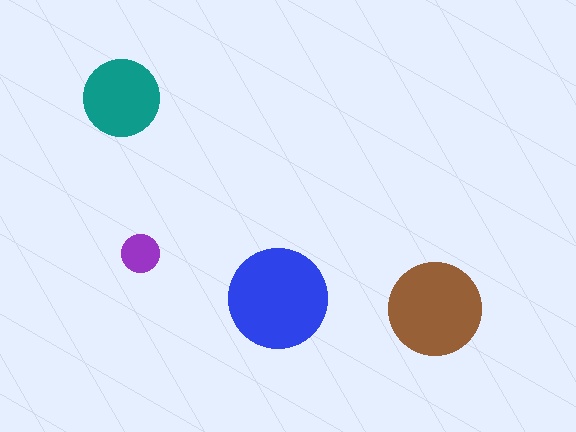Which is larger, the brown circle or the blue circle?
The blue one.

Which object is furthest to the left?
The teal circle is leftmost.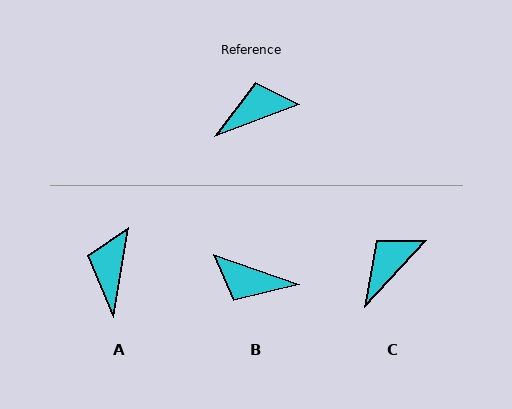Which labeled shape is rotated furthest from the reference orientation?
B, about 140 degrees away.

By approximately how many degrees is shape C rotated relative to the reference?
Approximately 27 degrees counter-clockwise.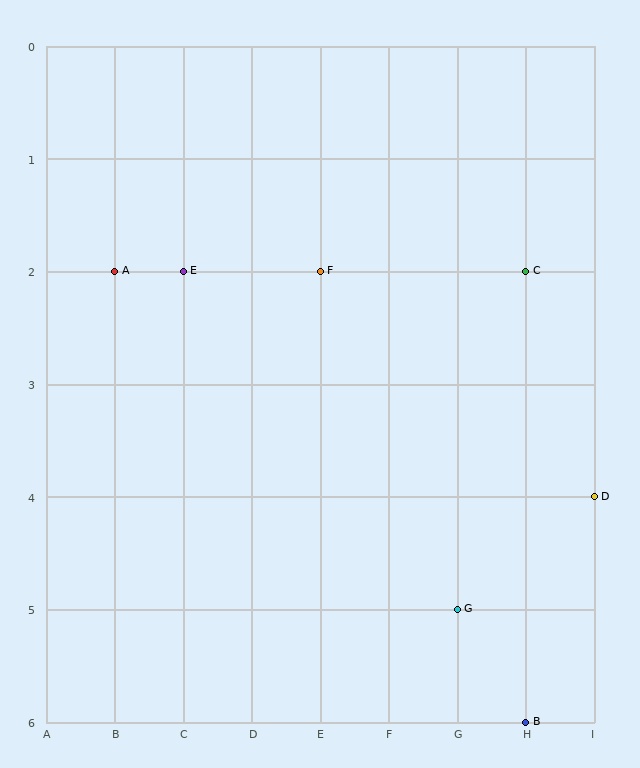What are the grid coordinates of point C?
Point C is at grid coordinates (H, 2).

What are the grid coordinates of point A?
Point A is at grid coordinates (B, 2).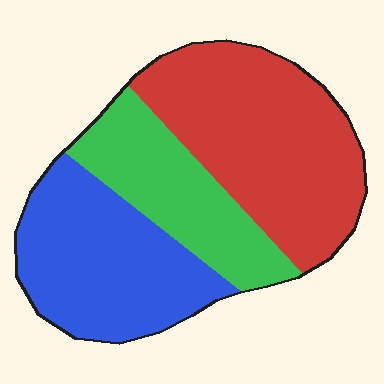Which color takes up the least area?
Green, at roughly 25%.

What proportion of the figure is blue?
Blue covers roughly 35% of the figure.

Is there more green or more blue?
Blue.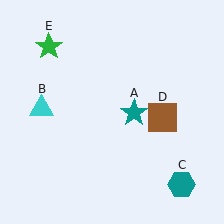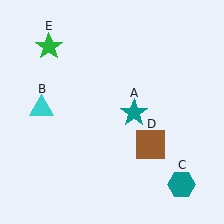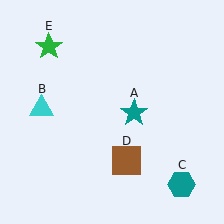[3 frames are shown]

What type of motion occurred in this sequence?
The brown square (object D) rotated clockwise around the center of the scene.